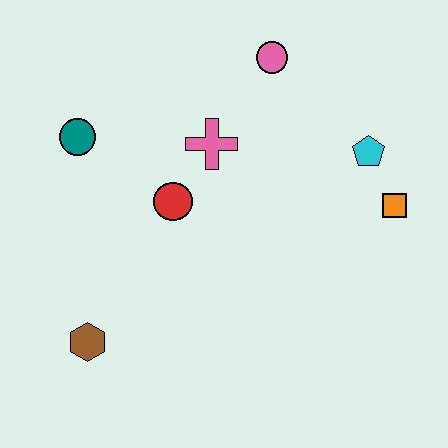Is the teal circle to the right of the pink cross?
No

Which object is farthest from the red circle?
The orange square is farthest from the red circle.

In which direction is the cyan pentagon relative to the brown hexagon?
The cyan pentagon is to the right of the brown hexagon.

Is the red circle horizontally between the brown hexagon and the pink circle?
Yes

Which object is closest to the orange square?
The cyan pentagon is closest to the orange square.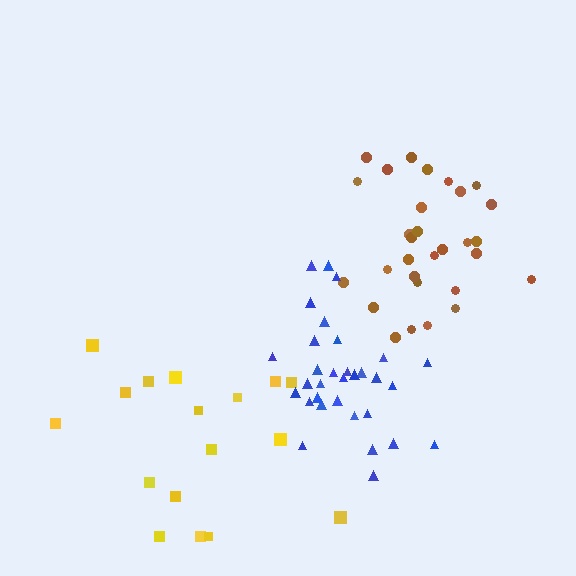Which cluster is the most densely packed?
Blue.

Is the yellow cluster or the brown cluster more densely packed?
Brown.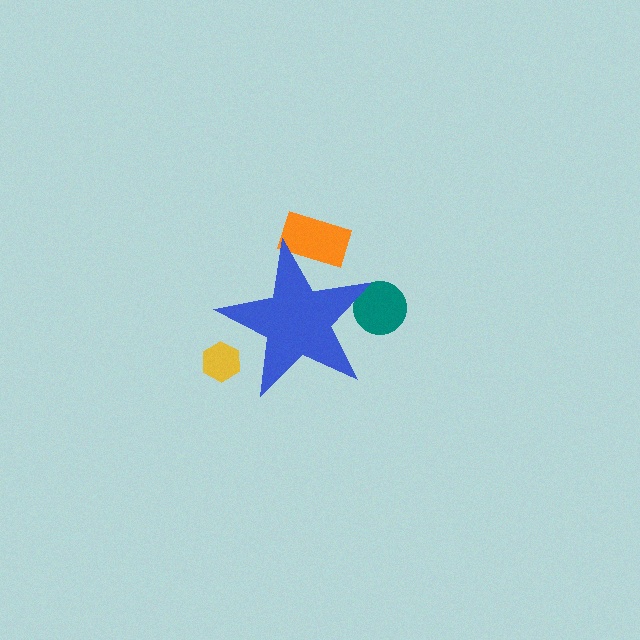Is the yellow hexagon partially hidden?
Yes, the yellow hexagon is partially hidden behind the blue star.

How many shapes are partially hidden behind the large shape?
3 shapes are partially hidden.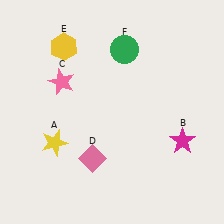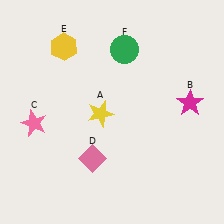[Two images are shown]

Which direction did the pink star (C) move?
The pink star (C) moved down.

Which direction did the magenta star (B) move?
The magenta star (B) moved up.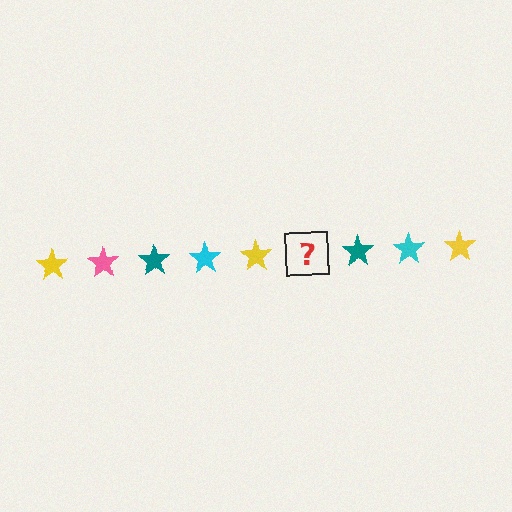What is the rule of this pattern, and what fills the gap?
The rule is that the pattern cycles through yellow, pink, teal, cyan stars. The gap should be filled with a pink star.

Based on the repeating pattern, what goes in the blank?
The blank should be a pink star.